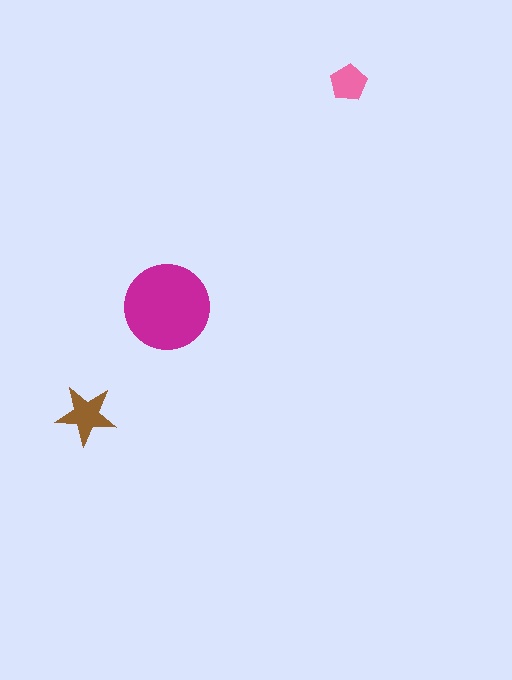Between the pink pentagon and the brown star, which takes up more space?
The brown star.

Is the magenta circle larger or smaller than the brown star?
Larger.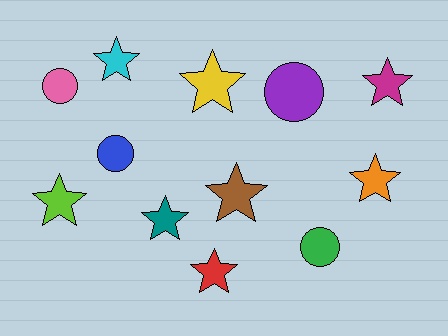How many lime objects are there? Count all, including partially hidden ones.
There is 1 lime object.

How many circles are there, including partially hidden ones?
There are 4 circles.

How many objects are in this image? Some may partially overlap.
There are 12 objects.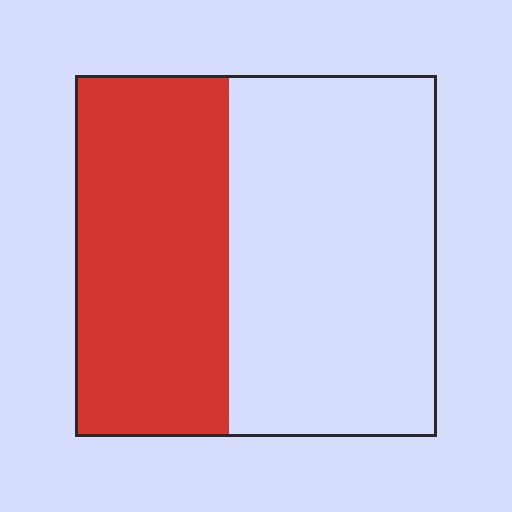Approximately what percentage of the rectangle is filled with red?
Approximately 45%.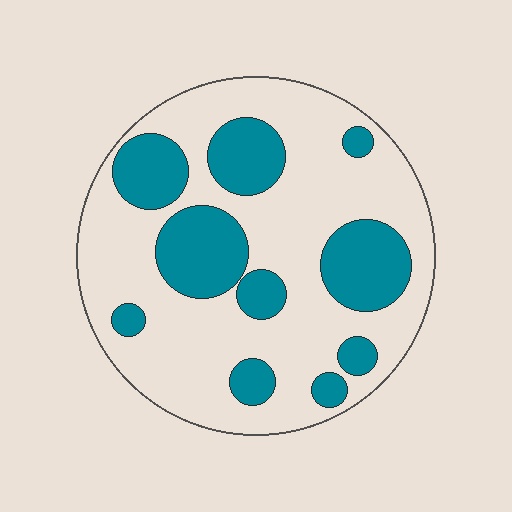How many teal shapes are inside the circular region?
10.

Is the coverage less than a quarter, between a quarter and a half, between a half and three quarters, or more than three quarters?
Between a quarter and a half.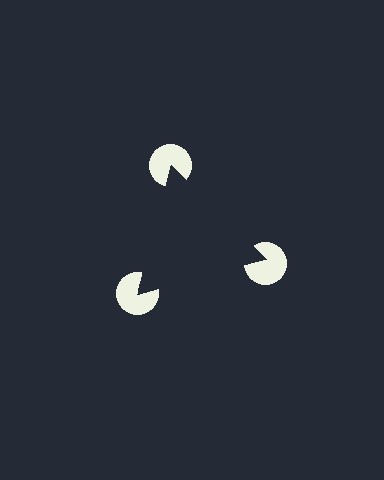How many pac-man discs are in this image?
There are 3 — one at each vertex of the illusory triangle.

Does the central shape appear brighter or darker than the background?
It typically appears slightly darker than the background, even though no actual brightness change is drawn.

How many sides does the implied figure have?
3 sides.